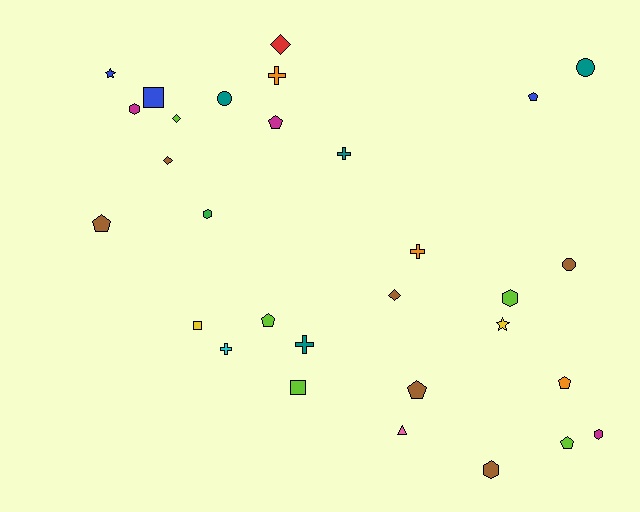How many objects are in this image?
There are 30 objects.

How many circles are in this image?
There are 3 circles.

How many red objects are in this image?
There is 1 red object.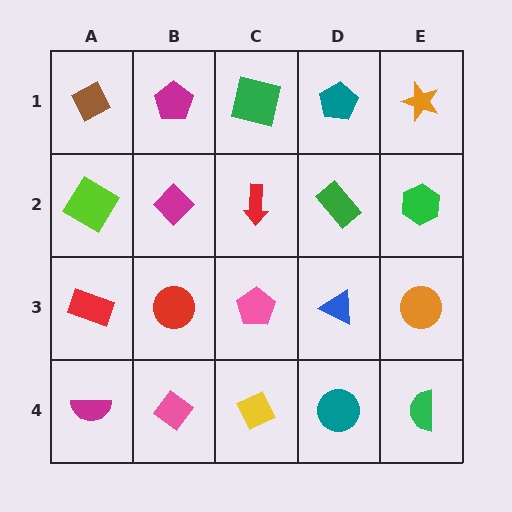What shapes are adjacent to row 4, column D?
A blue triangle (row 3, column D), a yellow diamond (row 4, column C), a green semicircle (row 4, column E).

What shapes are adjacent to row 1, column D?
A green rectangle (row 2, column D), a green square (row 1, column C), an orange star (row 1, column E).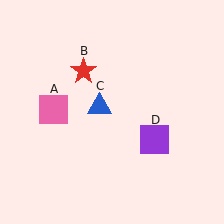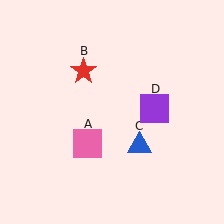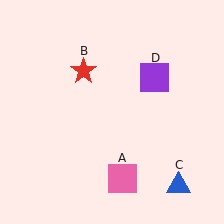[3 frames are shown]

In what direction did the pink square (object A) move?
The pink square (object A) moved down and to the right.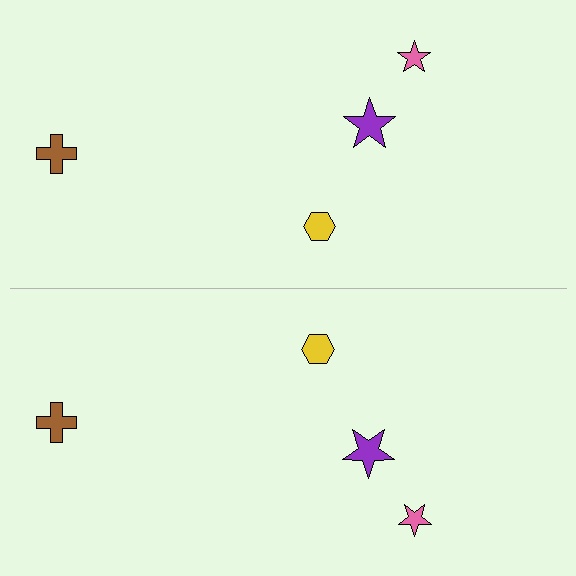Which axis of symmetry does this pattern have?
The pattern has a horizontal axis of symmetry running through the center of the image.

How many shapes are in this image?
There are 8 shapes in this image.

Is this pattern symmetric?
Yes, this pattern has bilateral (reflection) symmetry.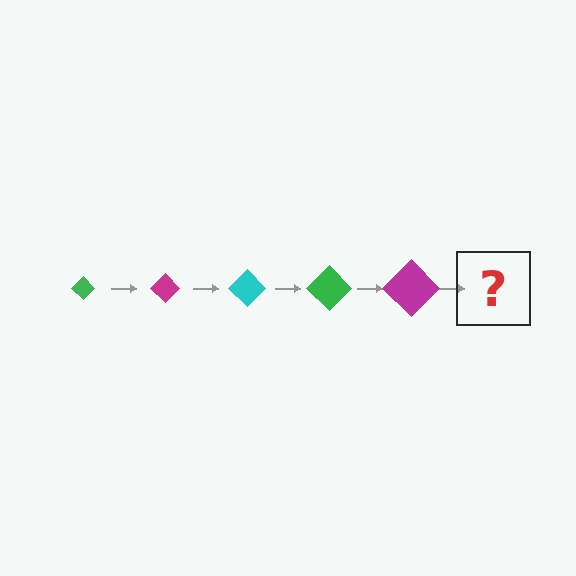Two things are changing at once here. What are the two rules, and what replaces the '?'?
The two rules are that the diamond grows larger each step and the color cycles through green, magenta, and cyan. The '?' should be a cyan diamond, larger than the previous one.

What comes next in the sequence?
The next element should be a cyan diamond, larger than the previous one.